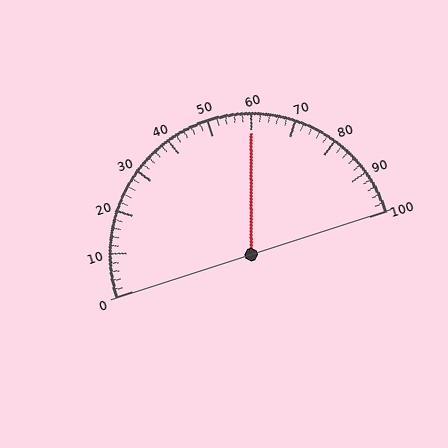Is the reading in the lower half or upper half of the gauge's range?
The reading is in the upper half of the range (0 to 100).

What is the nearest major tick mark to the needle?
The nearest major tick mark is 60.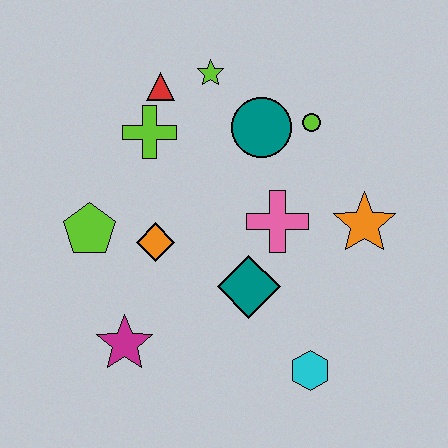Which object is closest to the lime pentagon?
The orange diamond is closest to the lime pentagon.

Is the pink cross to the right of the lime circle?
No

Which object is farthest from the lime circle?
The magenta star is farthest from the lime circle.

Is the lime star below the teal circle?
No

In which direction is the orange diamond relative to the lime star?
The orange diamond is below the lime star.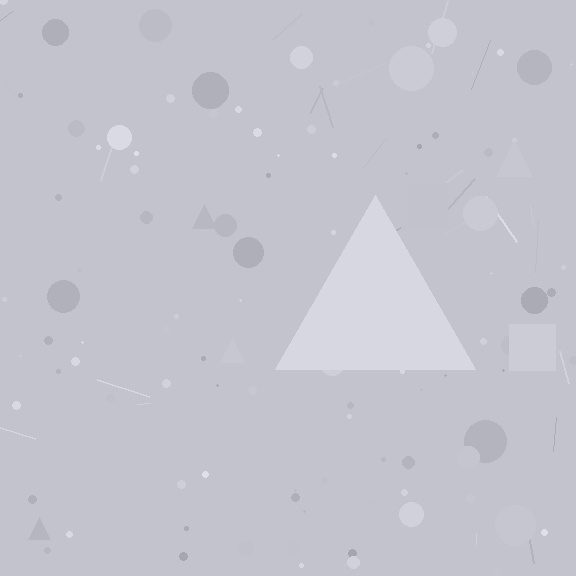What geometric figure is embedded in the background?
A triangle is embedded in the background.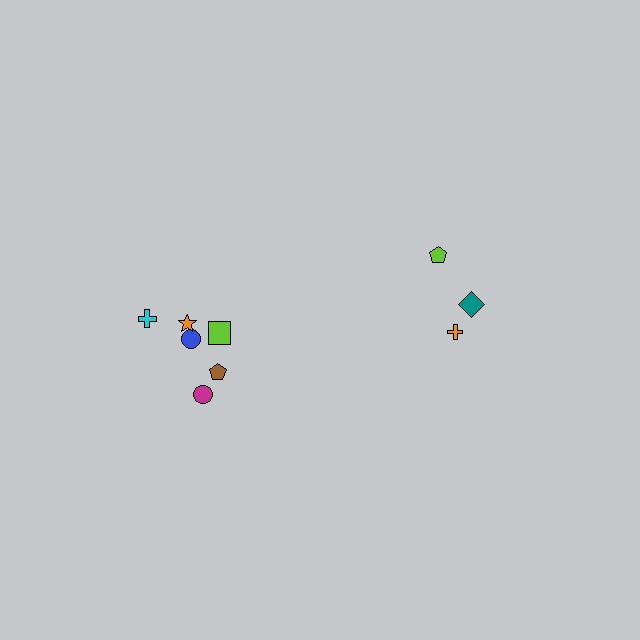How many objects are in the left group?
There are 6 objects.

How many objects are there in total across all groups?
There are 9 objects.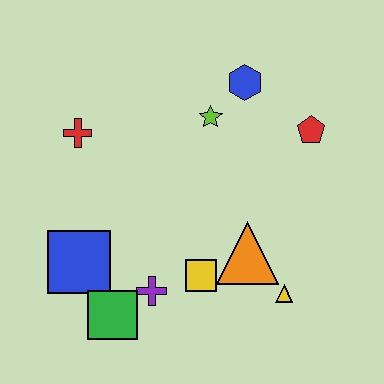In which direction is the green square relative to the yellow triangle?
The green square is to the left of the yellow triangle.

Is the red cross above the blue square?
Yes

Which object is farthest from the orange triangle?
The red cross is farthest from the orange triangle.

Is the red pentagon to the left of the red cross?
No